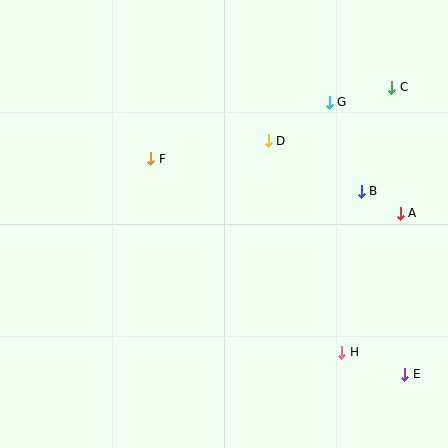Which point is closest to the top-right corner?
Point C is closest to the top-right corner.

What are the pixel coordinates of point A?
Point A is at (400, 213).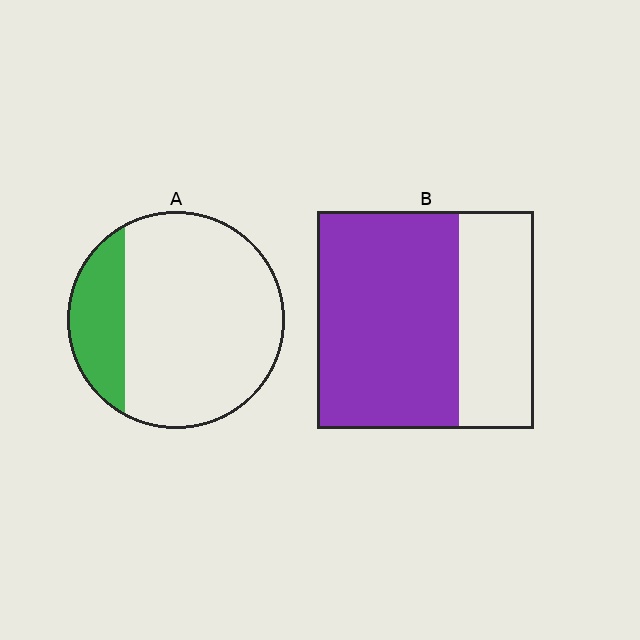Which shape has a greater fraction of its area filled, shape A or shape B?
Shape B.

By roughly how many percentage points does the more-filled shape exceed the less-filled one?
By roughly 45 percentage points (B over A).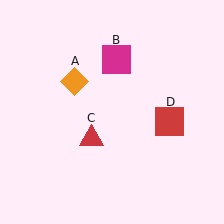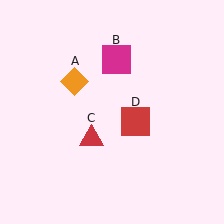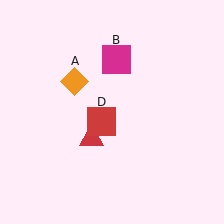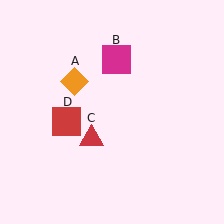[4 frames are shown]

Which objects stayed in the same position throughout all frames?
Orange diamond (object A) and magenta square (object B) and red triangle (object C) remained stationary.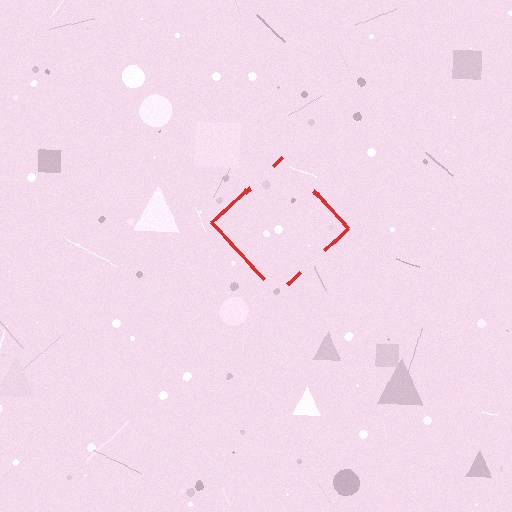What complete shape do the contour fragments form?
The contour fragments form a diamond.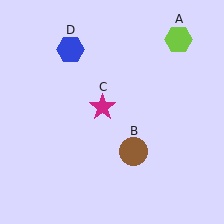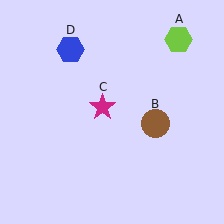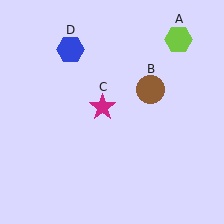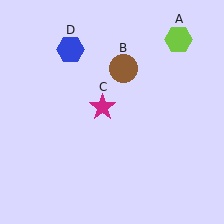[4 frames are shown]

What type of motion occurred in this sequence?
The brown circle (object B) rotated counterclockwise around the center of the scene.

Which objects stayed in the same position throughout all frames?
Lime hexagon (object A) and magenta star (object C) and blue hexagon (object D) remained stationary.